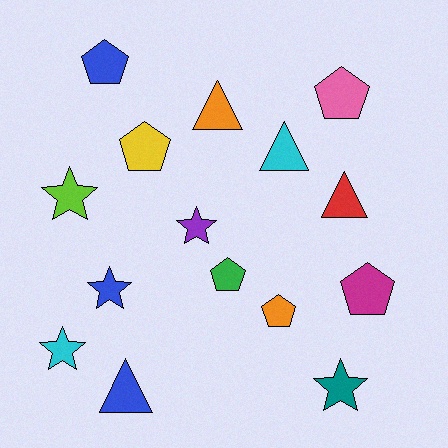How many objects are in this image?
There are 15 objects.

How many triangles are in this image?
There are 4 triangles.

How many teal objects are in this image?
There is 1 teal object.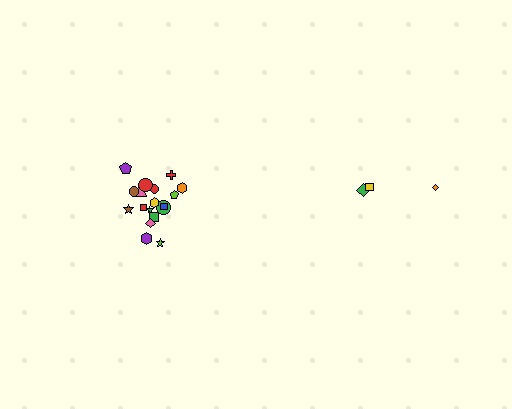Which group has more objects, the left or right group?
The left group.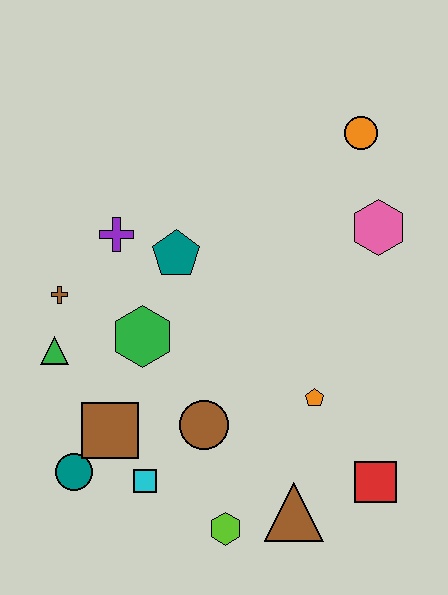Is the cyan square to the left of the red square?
Yes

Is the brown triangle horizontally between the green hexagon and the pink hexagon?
Yes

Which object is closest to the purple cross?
The teal pentagon is closest to the purple cross.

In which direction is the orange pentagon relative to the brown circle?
The orange pentagon is to the right of the brown circle.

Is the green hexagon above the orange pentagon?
Yes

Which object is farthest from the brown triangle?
The orange circle is farthest from the brown triangle.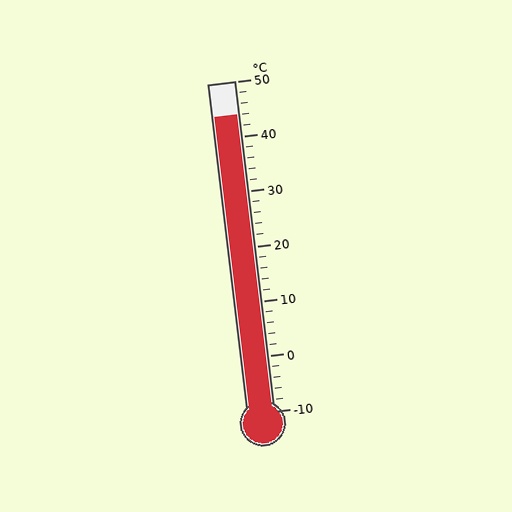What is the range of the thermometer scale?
The thermometer scale ranges from -10°C to 50°C.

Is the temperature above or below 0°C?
The temperature is above 0°C.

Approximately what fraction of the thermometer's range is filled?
The thermometer is filled to approximately 90% of its range.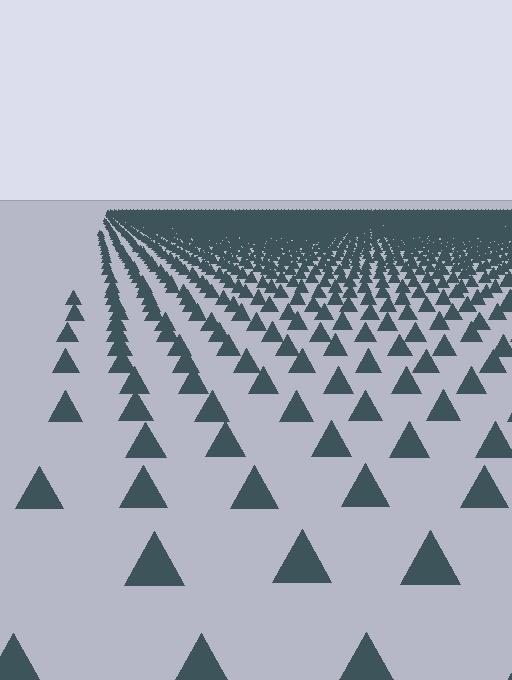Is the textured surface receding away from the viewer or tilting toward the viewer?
The surface is receding away from the viewer. Texture elements get smaller and denser toward the top.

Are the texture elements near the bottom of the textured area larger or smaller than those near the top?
Larger. Near the bottom, elements are closer to the viewer and appear at a bigger on-screen size.